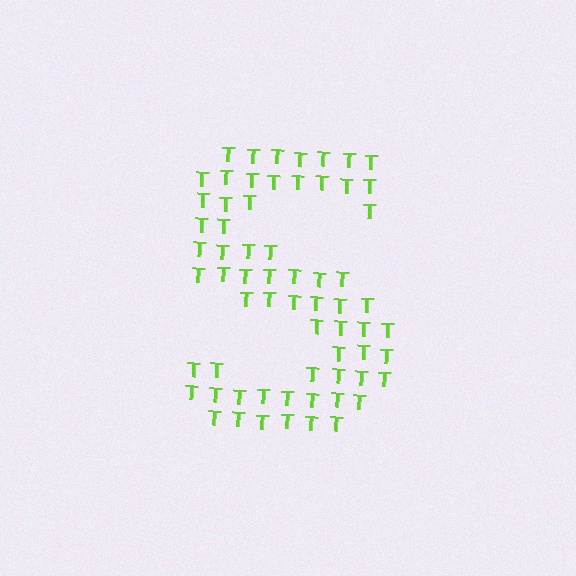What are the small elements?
The small elements are letter T's.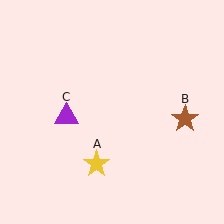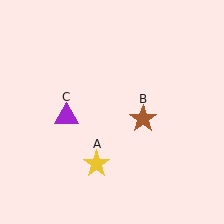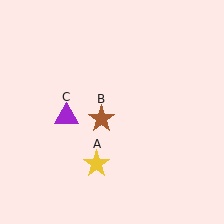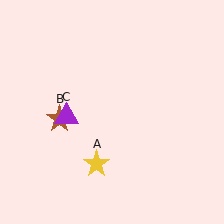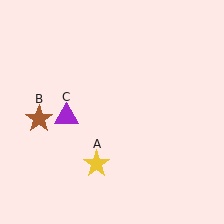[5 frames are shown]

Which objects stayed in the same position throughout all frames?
Yellow star (object A) and purple triangle (object C) remained stationary.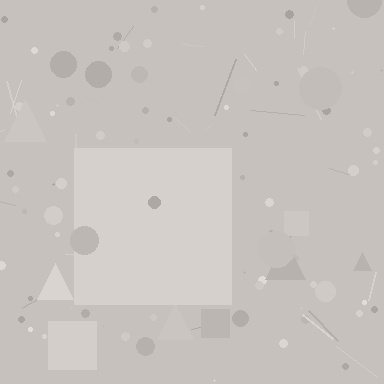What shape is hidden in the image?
A square is hidden in the image.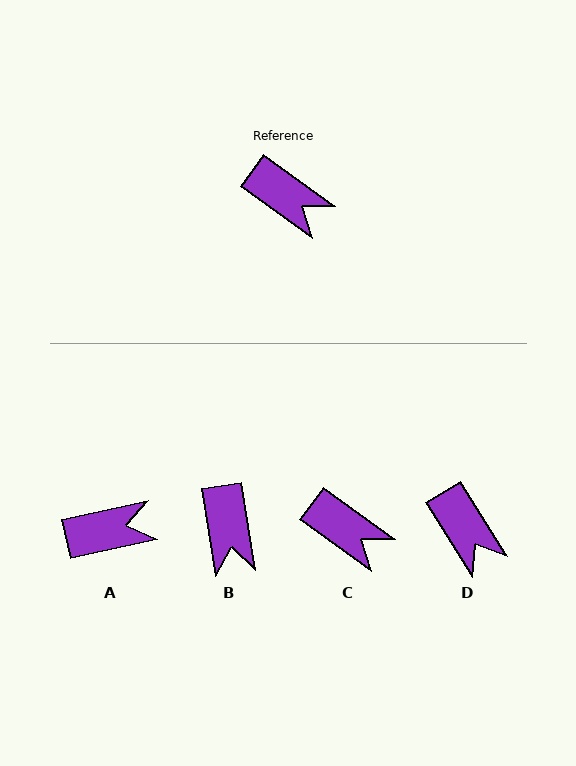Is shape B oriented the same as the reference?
No, it is off by about 45 degrees.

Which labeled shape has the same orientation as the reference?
C.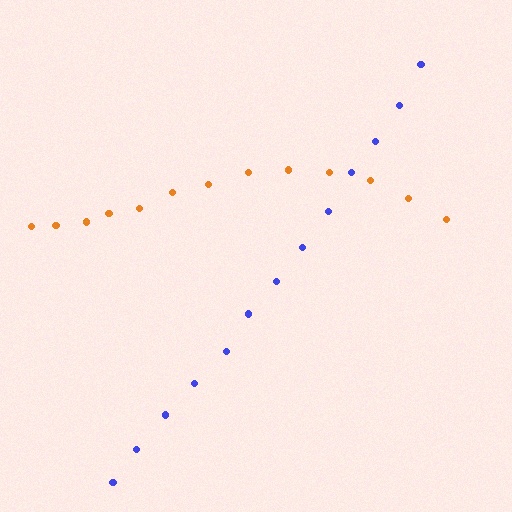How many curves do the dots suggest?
There are 2 distinct paths.